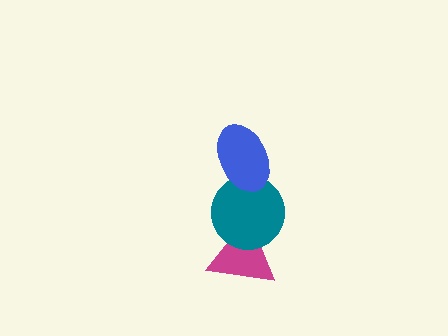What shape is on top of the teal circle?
The blue ellipse is on top of the teal circle.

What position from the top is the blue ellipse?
The blue ellipse is 1st from the top.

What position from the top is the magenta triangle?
The magenta triangle is 3rd from the top.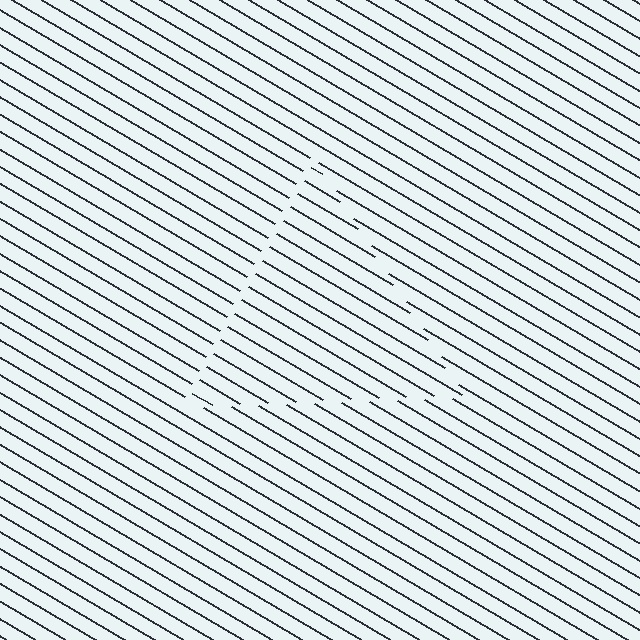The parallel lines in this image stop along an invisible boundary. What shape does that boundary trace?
An illusory triangle. The interior of the shape contains the same grating, shifted by half a period — the contour is defined by the phase discontinuity where line-ends from the inner and outer gratings abut.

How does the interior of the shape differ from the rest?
The interior of the shape contains the same grating, shifted by half a period — the contour is defined by the phase discontinuity where line-ends from the inner and outer gratings abut.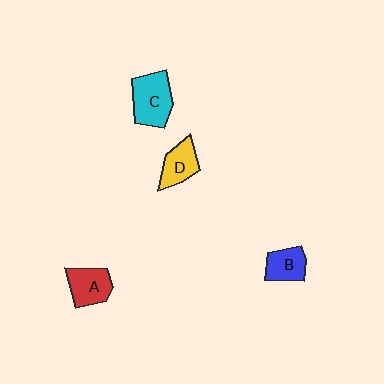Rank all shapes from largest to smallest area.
From largest to smallest: C (cyan), A (red), D (yellow), B (blue).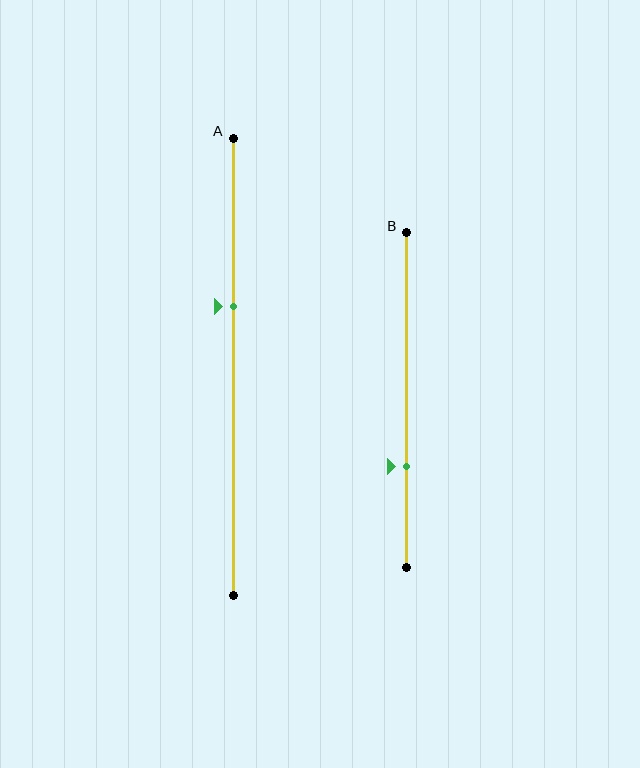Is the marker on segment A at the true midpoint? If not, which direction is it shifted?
No, the marker on segment A is shifted upward by about 13% of the segment length.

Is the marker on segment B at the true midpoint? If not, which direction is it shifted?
No, the marker on segment B is shifted downward by about 20% of the segment length.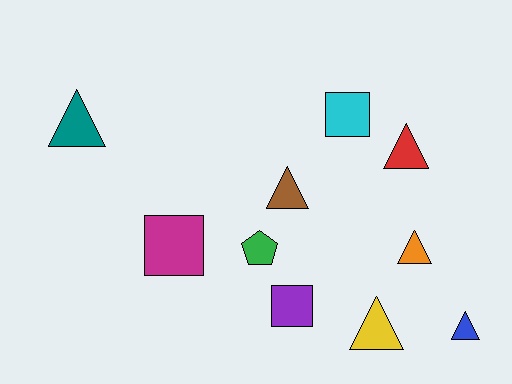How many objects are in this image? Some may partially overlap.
There are 10 objects.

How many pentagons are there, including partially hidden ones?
There is 1 pentagon.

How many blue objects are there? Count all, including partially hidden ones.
There is 1 blue object.